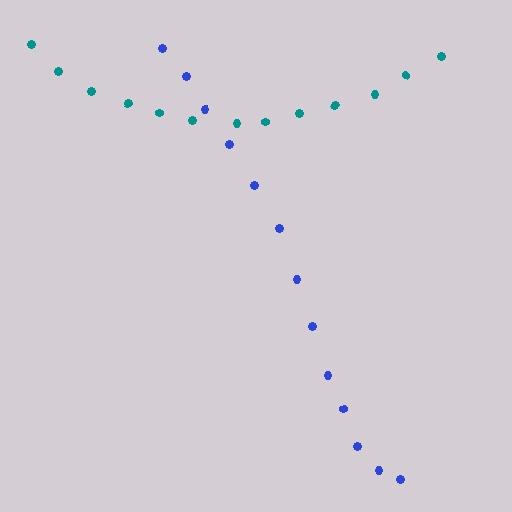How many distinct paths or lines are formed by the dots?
There are 2 distinct paths.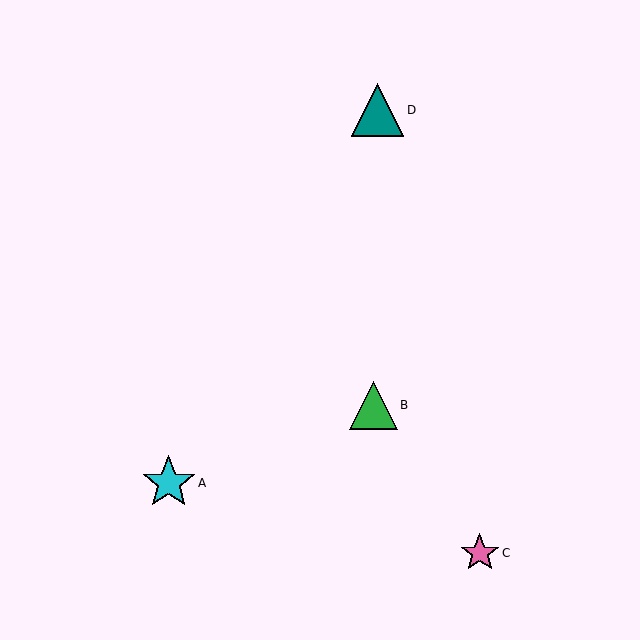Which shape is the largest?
The cyan star (labeled A) is the largest.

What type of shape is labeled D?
Shape D is a teal triangle.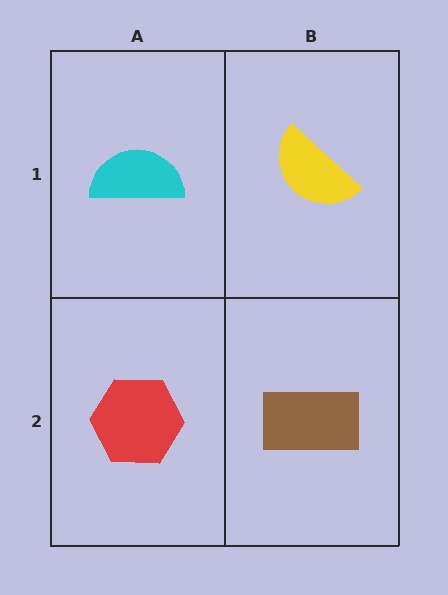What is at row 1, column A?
A cyan semicircle.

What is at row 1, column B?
A yellow semicircle.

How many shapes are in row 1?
2 shapes.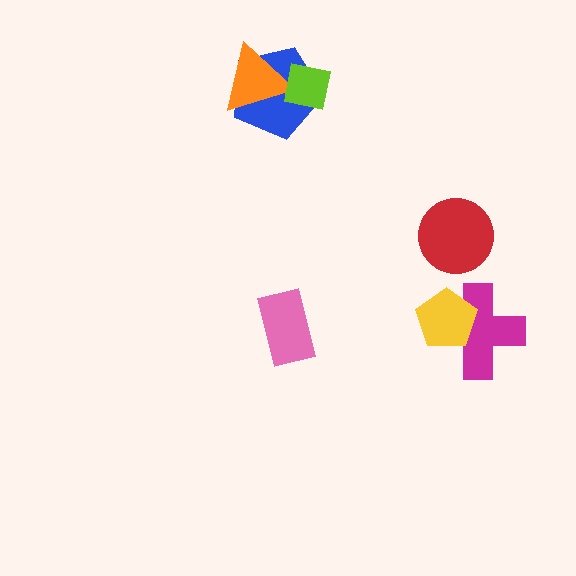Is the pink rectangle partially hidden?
No, no other shape covers it.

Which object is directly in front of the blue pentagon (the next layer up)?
The orange triangle is directly in front of the blue pentagon.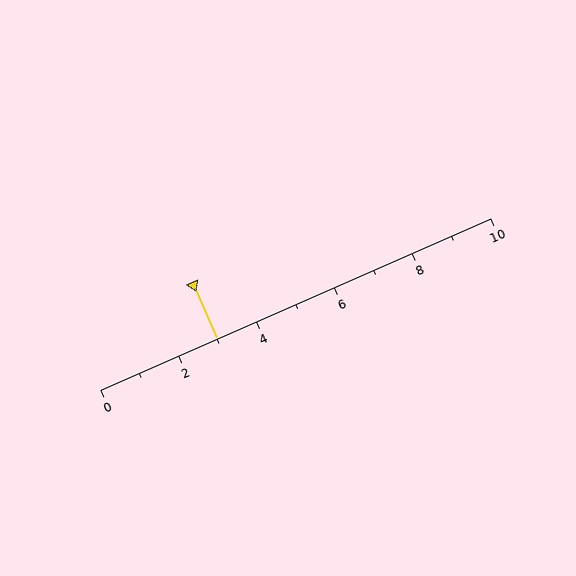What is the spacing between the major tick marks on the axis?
The major ticks are spaced 2 apart.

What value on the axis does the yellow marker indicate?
The marker indicates approximately 3.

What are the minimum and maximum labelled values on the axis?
The axis runs from 0 to 10.